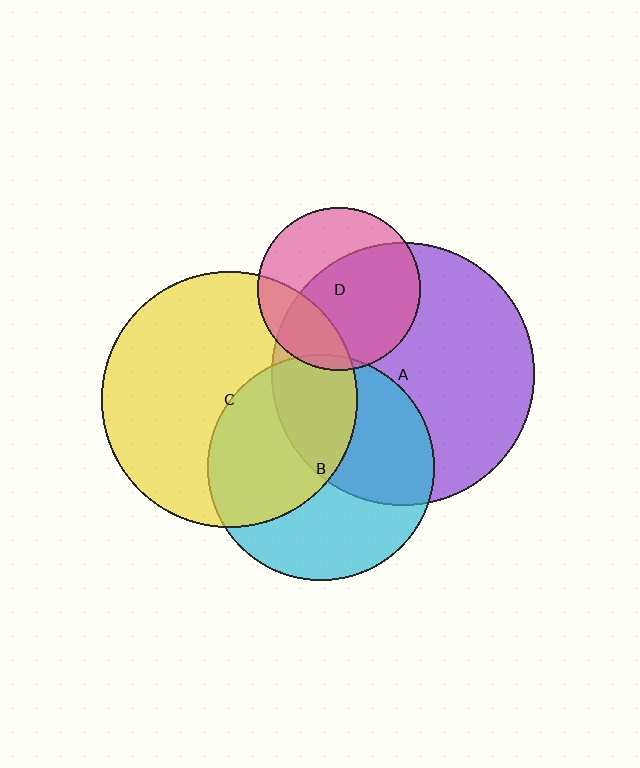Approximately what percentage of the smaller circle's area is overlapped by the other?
Approximately 50%.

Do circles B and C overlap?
Yes.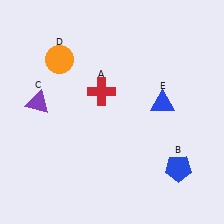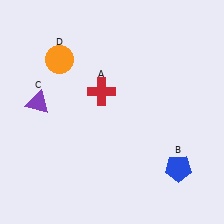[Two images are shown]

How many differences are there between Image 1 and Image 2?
There is 1 difference between the two images.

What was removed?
The blue triangle (E) was removed in Image 2.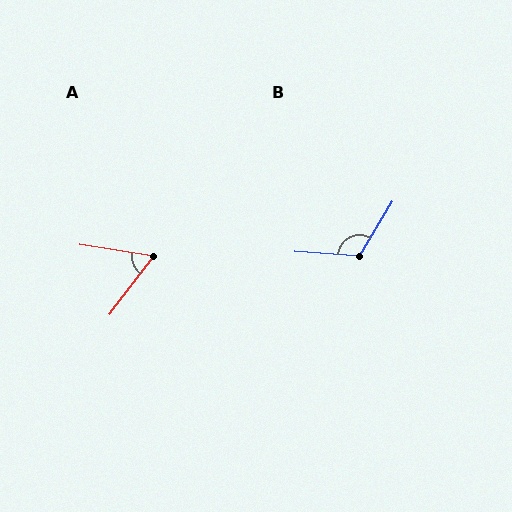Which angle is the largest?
B, at approximately 117 degrees.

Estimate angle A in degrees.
Approximately 62 degrees.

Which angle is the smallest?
A, at approximately 62 degrees.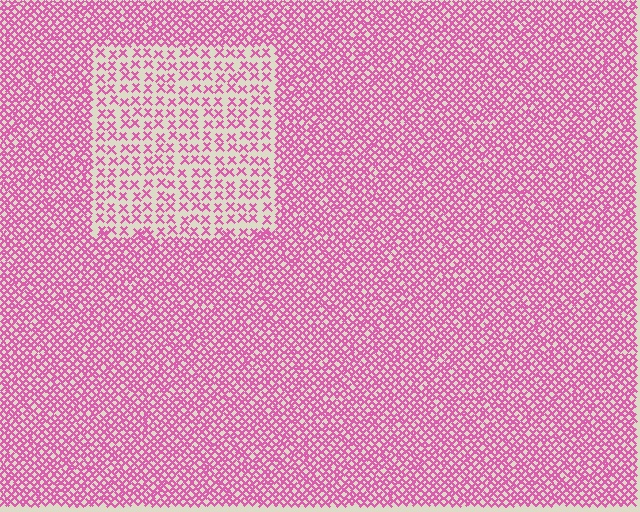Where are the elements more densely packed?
The elements are more densely packed outside the rectangle boundary.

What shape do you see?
I see a rectangle.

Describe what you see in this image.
The image contains small pink elements arranged at two different densities. A rectangle-shaped region is visible where the elements are less densely packed than the surrounding area.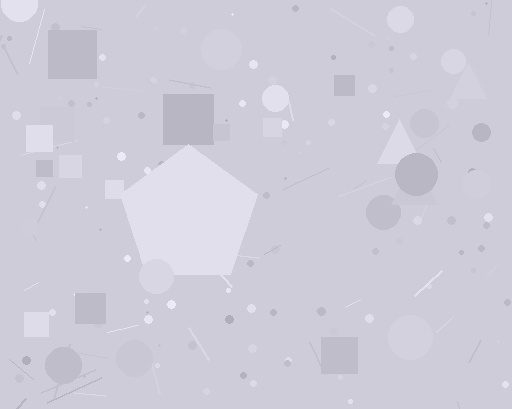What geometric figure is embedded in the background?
A pentagon is embedded in the background.